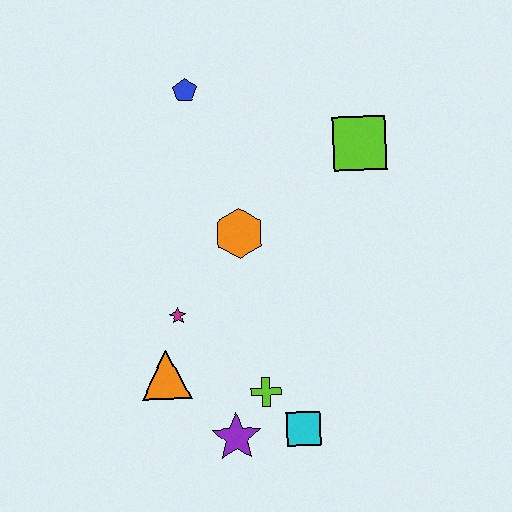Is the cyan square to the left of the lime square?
Yes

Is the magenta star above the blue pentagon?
No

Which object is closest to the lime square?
The orange hexagon is closest to the lime square.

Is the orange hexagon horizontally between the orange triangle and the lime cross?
Yes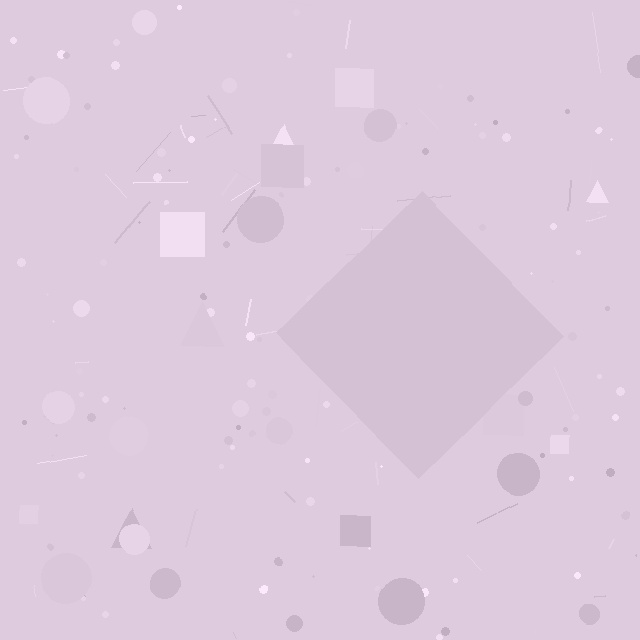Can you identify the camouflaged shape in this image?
The camouflaged shape is a diamond.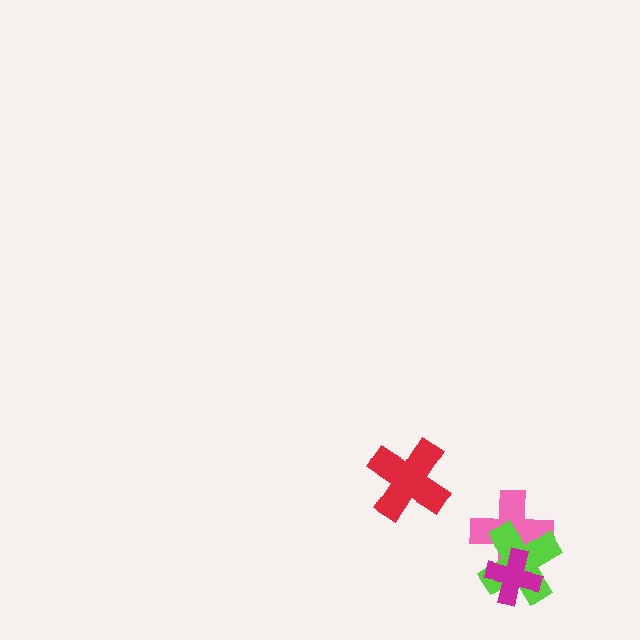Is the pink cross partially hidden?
Yes, it is partially covered by another shape.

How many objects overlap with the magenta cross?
2 objects overlap with the magenta cross.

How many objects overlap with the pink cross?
2 objects overlap with the pink cross.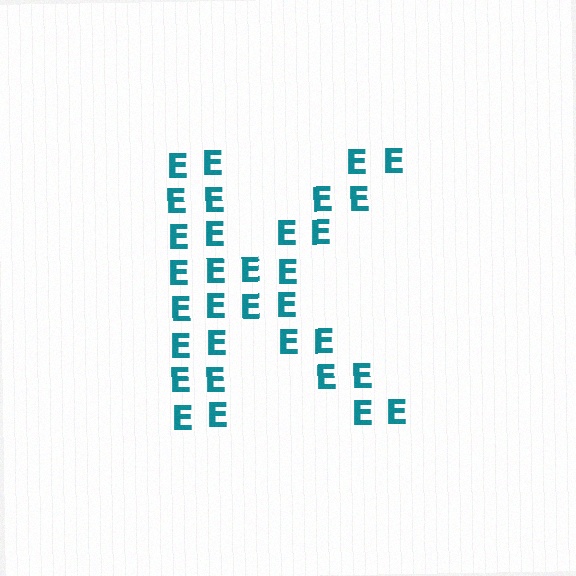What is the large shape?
The large shape is the letter K.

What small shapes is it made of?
It is made of small letter E's.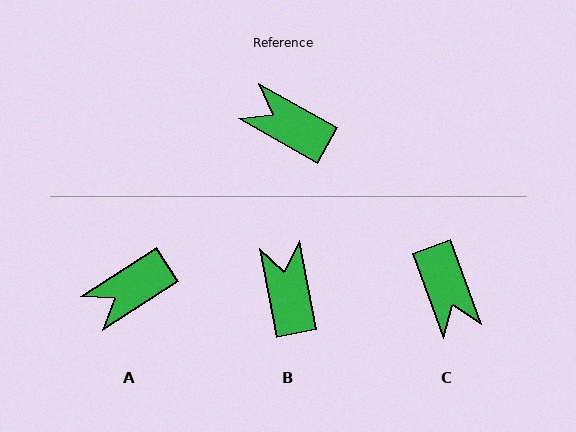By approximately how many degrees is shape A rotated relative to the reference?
Approximately 63 degrees counter-clockwise.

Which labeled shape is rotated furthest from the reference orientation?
C, about 140 degrees away.